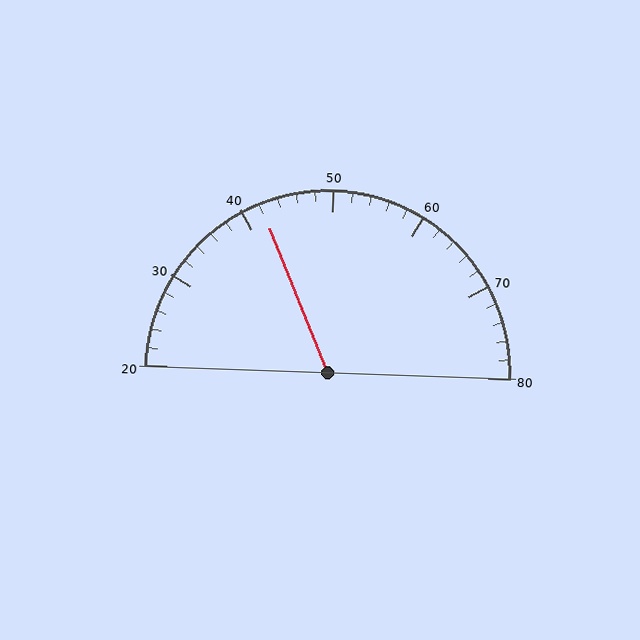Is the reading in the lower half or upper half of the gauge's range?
The reading is in the lower half of the range (20 to 80).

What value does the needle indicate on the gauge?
The needle indicates approximately 42.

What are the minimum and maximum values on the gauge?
The gauge ranges from 20 to 80.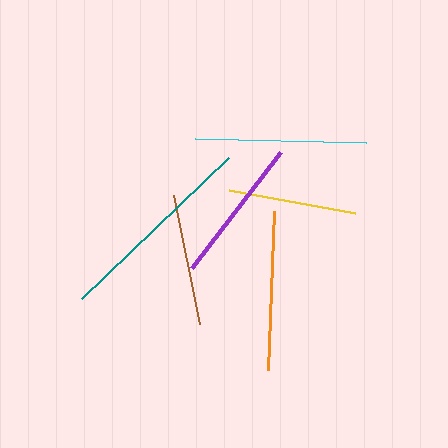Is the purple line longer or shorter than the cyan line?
The cyan line is longer than the purple line.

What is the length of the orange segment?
The orange segment is approximately 159 pixels long.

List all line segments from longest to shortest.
From longest to shortest: teal, cyan, orange, purple, brown, yellow.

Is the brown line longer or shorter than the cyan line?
The cyan line is longer than the brown line.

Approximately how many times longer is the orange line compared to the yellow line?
The orange line is approximately 1.2 times the length of the yellow line.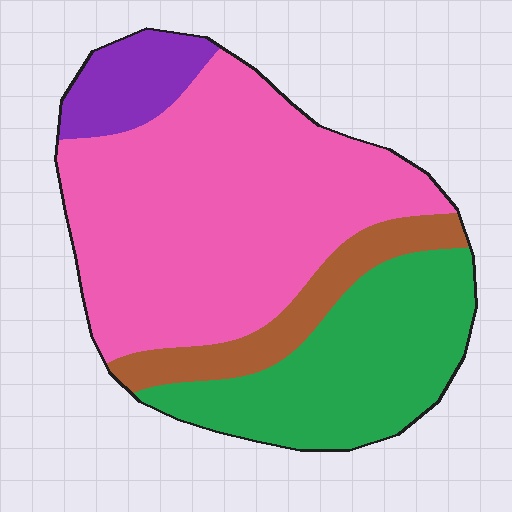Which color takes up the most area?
Pink, at roughly 55%.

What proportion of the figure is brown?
Brown takes up about one eighth (1/8) of the figure.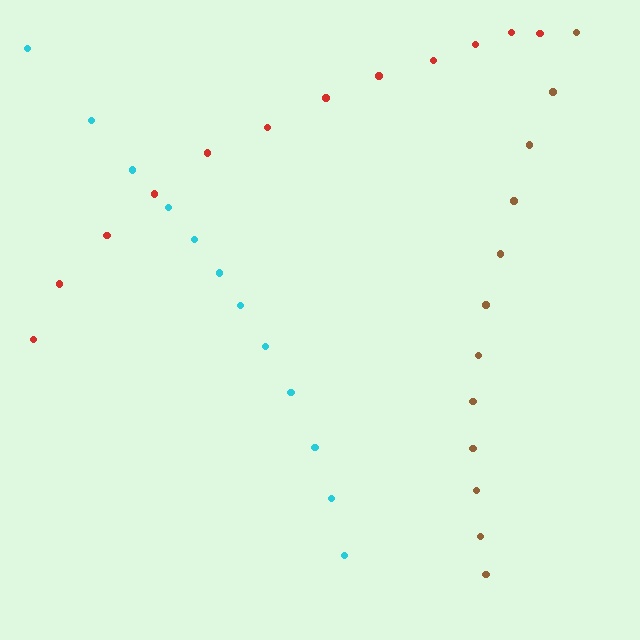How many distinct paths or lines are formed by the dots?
There are 3 distinct paths.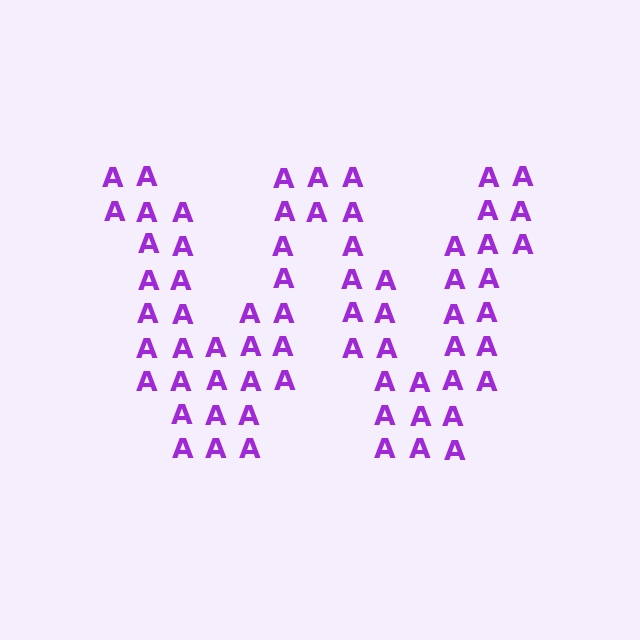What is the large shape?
The large shape is the letter W.